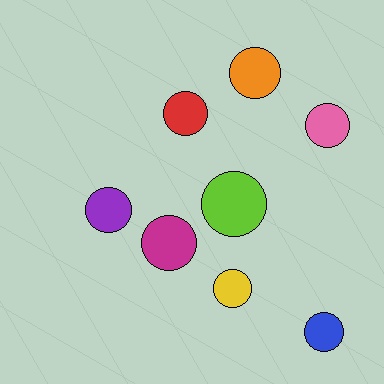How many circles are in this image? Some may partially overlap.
There are 8 circles.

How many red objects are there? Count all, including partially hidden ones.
There is 1 red object.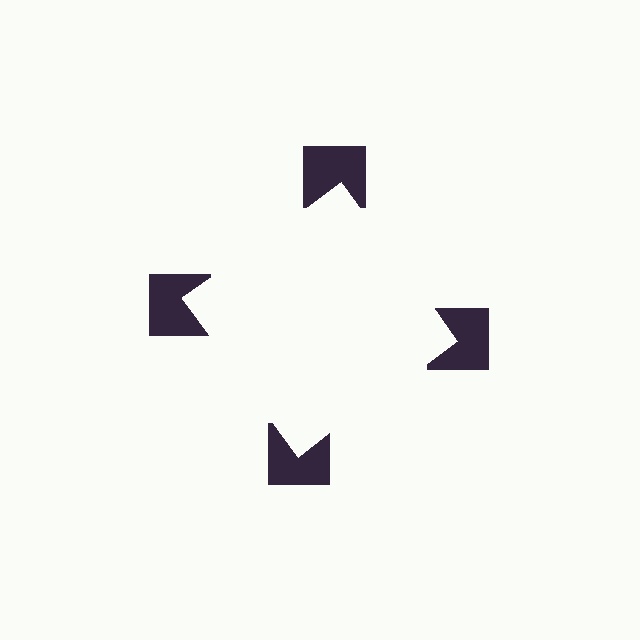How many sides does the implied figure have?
4 sides.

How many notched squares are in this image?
There are 4 — one at each vertex of the illusory square.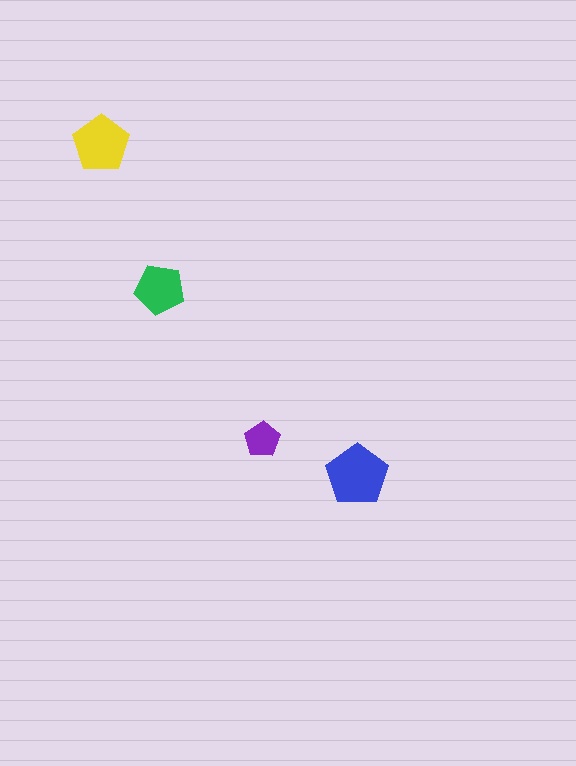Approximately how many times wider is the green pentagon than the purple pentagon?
About 1.5 times wider.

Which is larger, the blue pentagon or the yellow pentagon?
The blue one.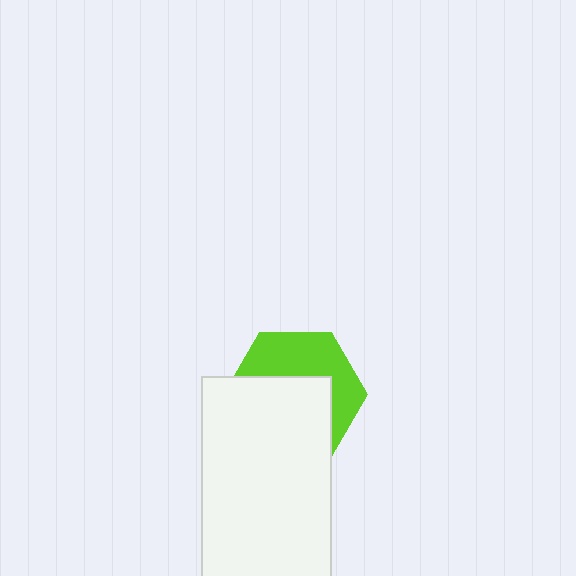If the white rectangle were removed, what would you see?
You would see the complete lime hexagon.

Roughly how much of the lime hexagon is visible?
A small part of it is visible (roughly 44%).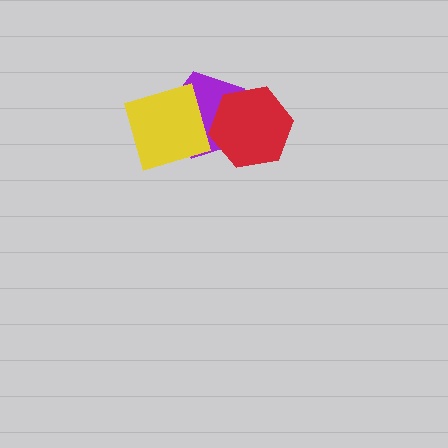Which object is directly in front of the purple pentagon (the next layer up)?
The red hexagon is directly in front of the purple pentagon.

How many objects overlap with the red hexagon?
1 object overlaps with the red hexagon.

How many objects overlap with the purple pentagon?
2 objects overlap with the purple pentagon.